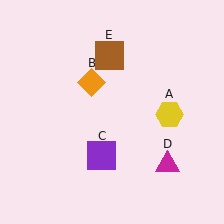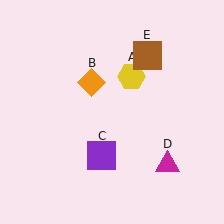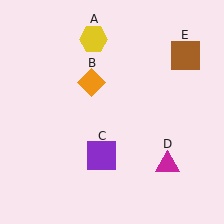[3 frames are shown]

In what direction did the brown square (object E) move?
The brown square (object E) moved right.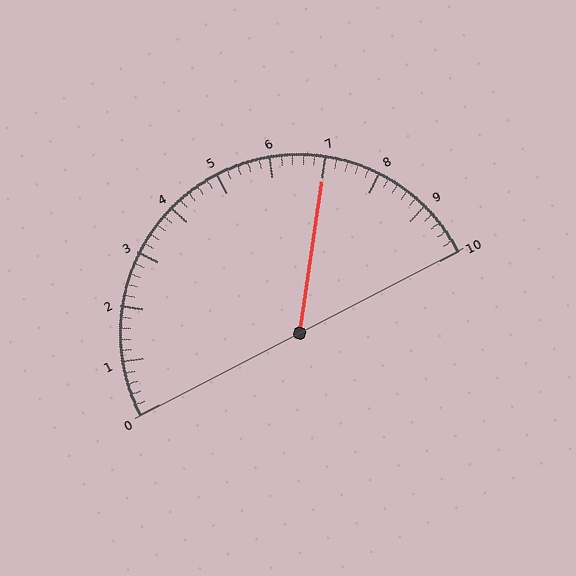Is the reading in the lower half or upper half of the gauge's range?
The reading is in the upper half of the range (0 to 10).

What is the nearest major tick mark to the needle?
The nearest major tick mark is 7.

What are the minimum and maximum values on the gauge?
The gauge ranges from 0 to 10.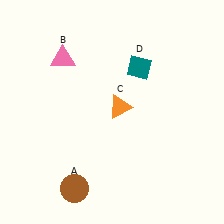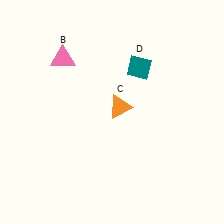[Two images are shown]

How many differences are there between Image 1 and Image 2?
There is 1 difference between the two images.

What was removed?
The brown circle (A) was removed in Image 2.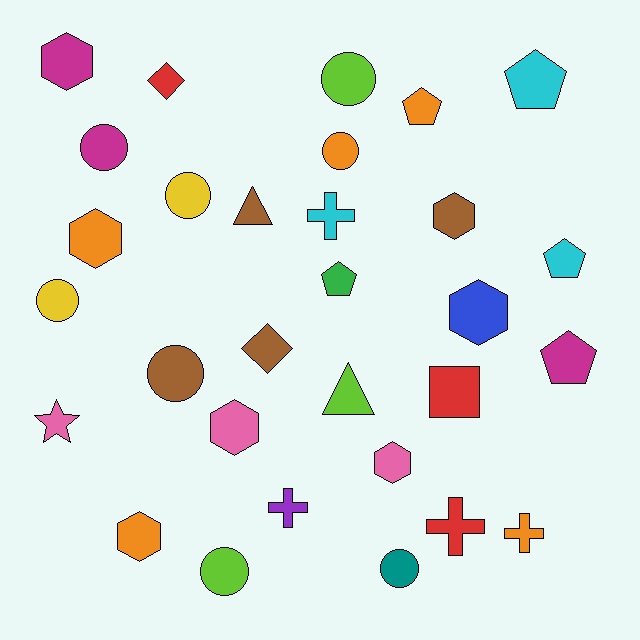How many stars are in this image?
There is 1 star.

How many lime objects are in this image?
There are 3 lime objects.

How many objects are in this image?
There are 30 objects.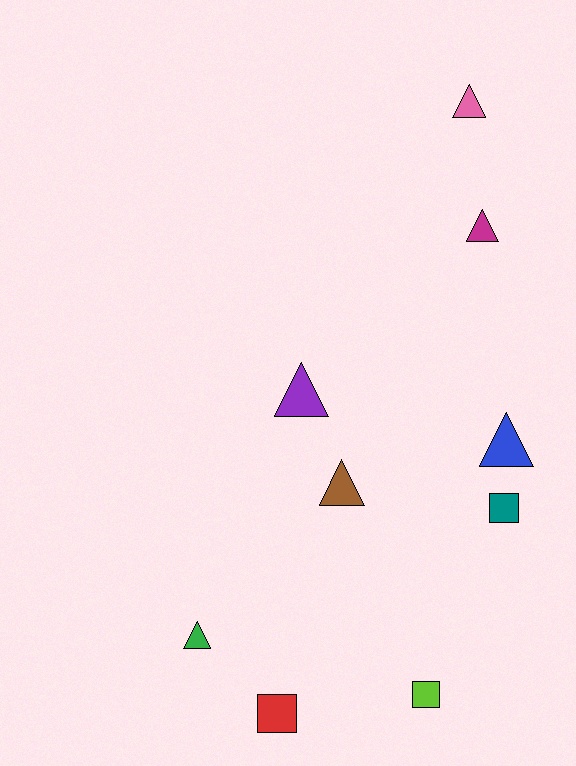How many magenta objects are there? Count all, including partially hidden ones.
There is 1 magenta object.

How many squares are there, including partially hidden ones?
There are 3 squares.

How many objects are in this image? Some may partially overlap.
There are 9 objects.